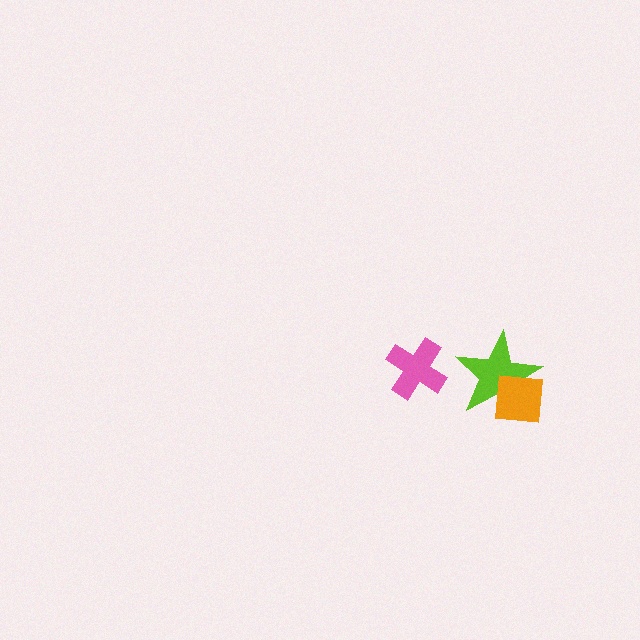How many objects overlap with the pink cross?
0 objects overlap with the pink cross.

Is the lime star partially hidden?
Yes, it is partially covered by another shape.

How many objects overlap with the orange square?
1 object overlaps with the orange square.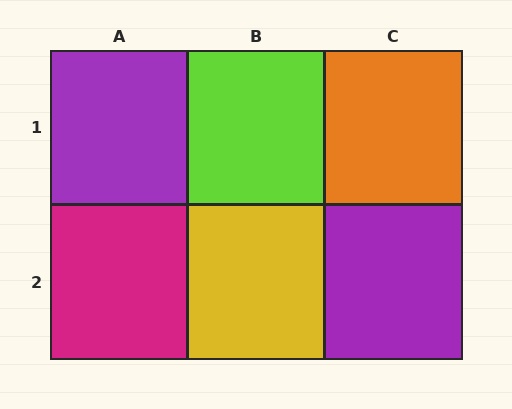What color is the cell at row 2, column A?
Magenta.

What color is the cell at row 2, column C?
Purple.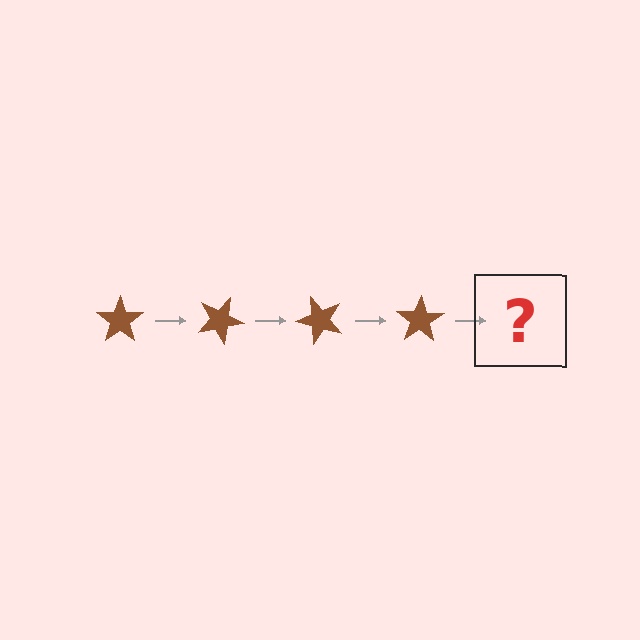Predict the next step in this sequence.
The next step is a brown star rotated 100 degrees.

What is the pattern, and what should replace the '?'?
The pattern is that the star rotates 25 degrees each step. The '?' should be a brown star rotated 100 degrees.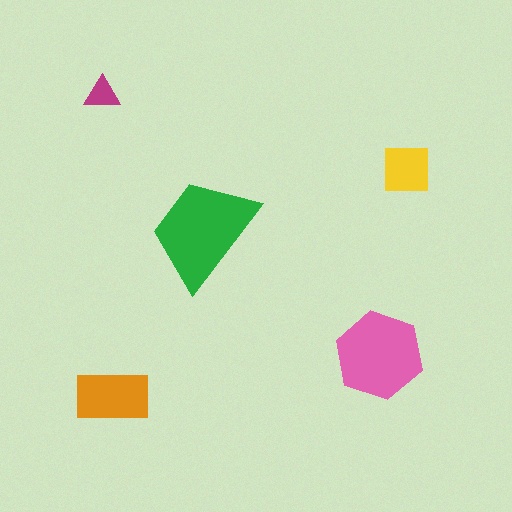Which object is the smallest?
The magenta triangle.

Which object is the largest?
The green trapezoid.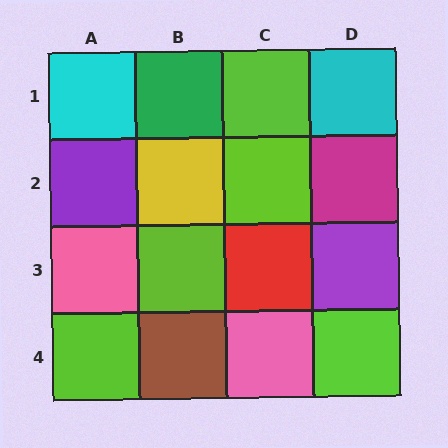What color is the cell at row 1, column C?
Lime.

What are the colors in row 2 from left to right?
Purple, yellow, lime, magenta.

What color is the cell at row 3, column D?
Purple.